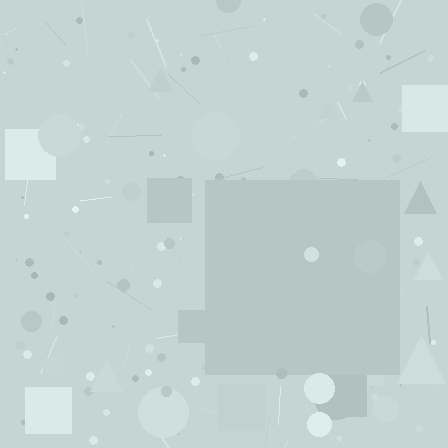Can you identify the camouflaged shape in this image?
The camouflaged shape is a square.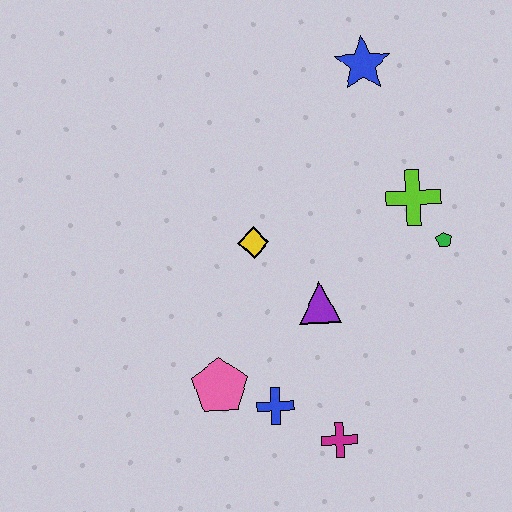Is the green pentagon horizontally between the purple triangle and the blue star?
No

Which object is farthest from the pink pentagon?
The blue star is farthest from the pink pentagon.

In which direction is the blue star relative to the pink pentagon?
The blue star is above the pink pentagon.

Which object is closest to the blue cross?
The pink pentagon is closest to the blue cross.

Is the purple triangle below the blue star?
Yes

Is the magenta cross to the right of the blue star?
No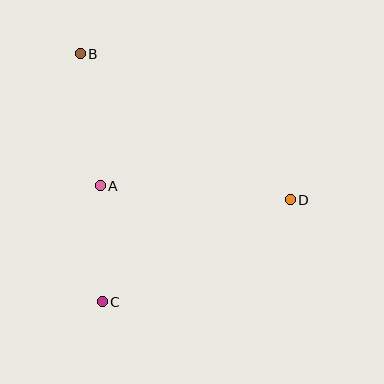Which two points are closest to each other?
Points A and C are closest to each other.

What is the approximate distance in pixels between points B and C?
The distance between B and C is approximately 249 pixels.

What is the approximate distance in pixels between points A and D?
The distance between A and D is approximately 191 pixels.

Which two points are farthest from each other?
Points B and D are farthest from each other.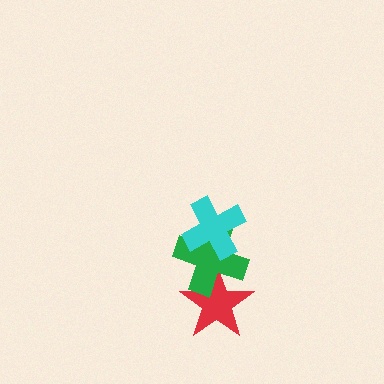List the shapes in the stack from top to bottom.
From top to bottom: the cyan cross, the green cross, the red star.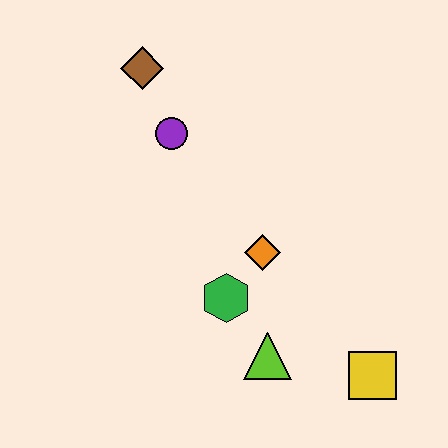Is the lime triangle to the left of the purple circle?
No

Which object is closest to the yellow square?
The lime triangle is closest to the yellow square.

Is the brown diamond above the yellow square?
Yes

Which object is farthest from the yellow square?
The brown diamond is farthest from the yellow square.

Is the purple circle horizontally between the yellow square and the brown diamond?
Yes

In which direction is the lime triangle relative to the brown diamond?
The lime triangle is below the brown diamond.